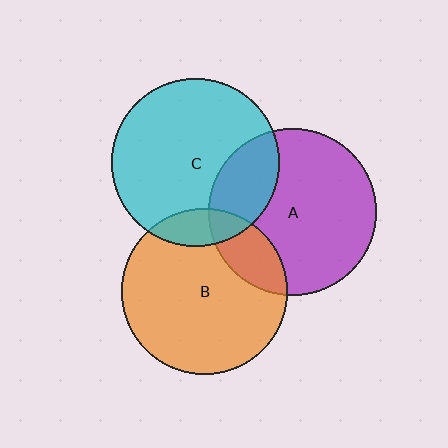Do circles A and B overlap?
Yes.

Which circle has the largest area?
Circle C (cyan).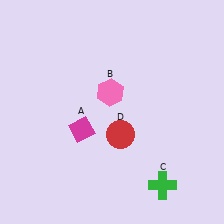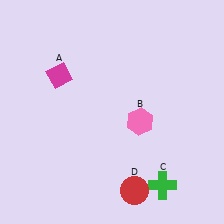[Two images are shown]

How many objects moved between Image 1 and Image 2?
3 objects moved between the two images.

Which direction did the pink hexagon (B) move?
The pink hexagon (B) moved right.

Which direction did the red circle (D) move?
The red circle (D) moved down.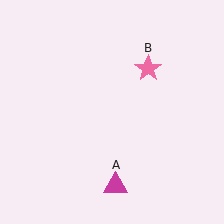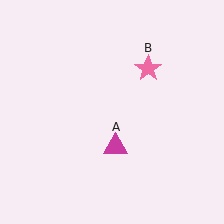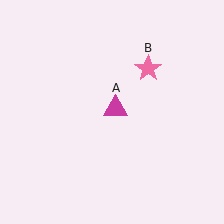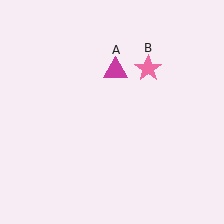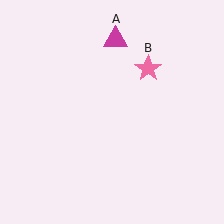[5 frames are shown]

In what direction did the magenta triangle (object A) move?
The magenta triangle (object A) moved up.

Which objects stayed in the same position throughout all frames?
Pink star (object B) remained stationary.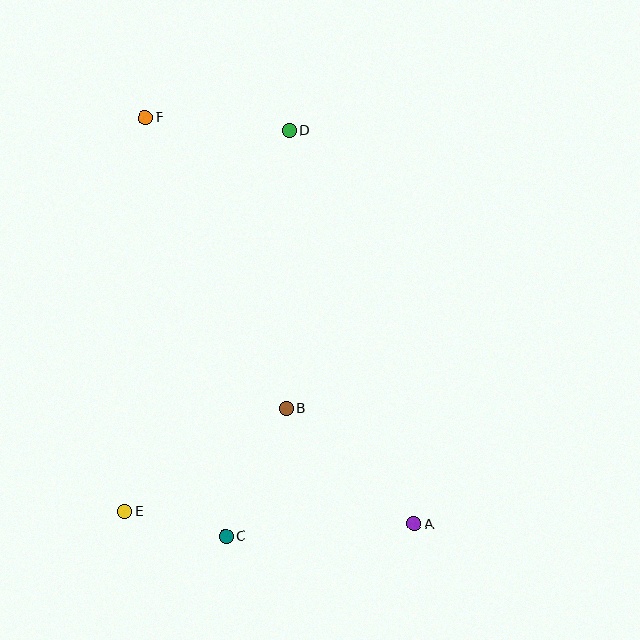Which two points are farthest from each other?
Points A and F are farthest from each other.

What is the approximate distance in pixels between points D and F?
The distance between D and F is approximately 144 pixels.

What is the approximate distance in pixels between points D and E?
The distance between D and E is approximately 415 pixels.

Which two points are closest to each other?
Points C and E are closest to each other.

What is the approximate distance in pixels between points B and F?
The distance between B and F is approximately 323 pixels.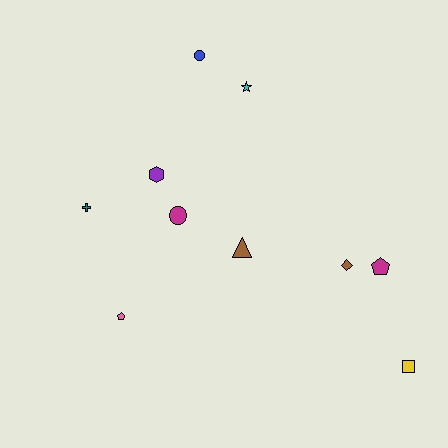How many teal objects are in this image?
There is 1 teal object.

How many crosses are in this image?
There is 1 cross.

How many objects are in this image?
There are 10 objects.